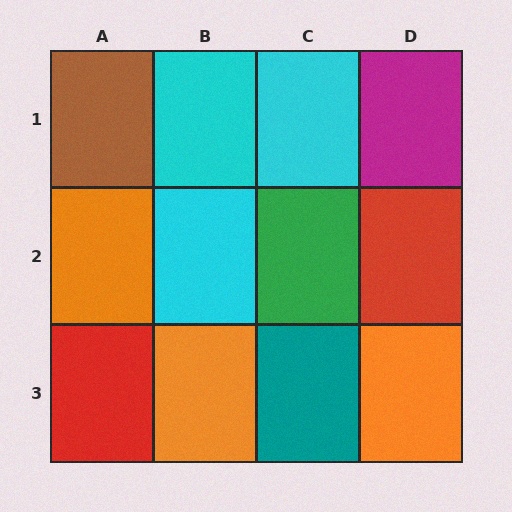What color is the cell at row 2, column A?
Orange.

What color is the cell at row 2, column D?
Red.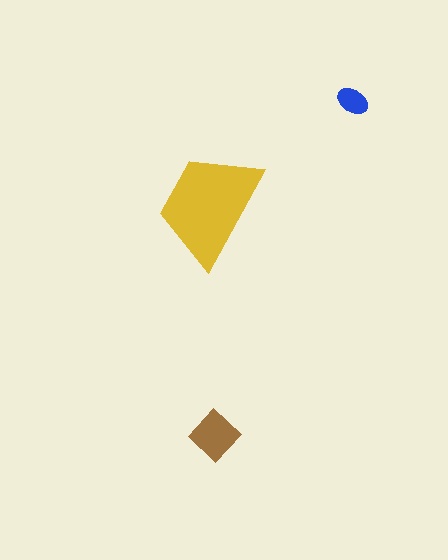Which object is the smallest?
The blue ellipse.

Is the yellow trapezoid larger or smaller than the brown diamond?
Larger.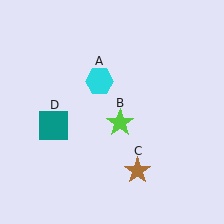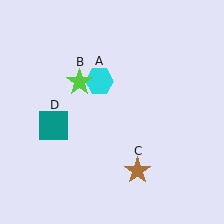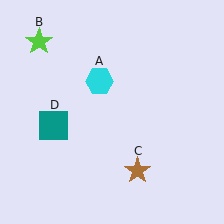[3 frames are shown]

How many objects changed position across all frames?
1 object changed position: lime star (object B).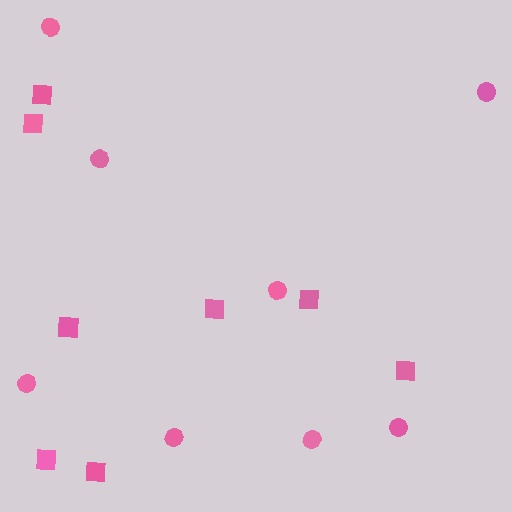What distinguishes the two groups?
There are 2 groups: one group of circles (8) and one group of squares (8).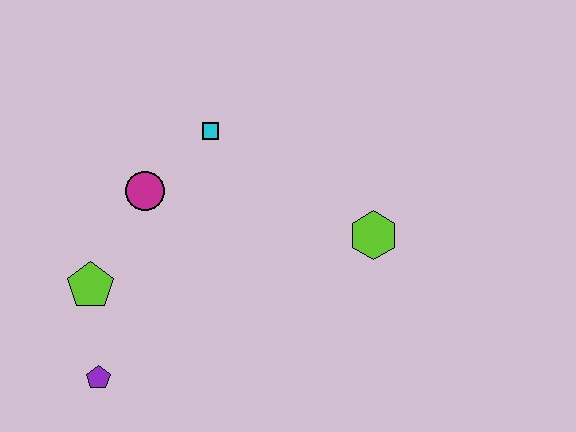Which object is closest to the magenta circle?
The cyan square is closest to the magenta circle.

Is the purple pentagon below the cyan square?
Yes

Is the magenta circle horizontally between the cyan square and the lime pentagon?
Yes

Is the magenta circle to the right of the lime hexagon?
No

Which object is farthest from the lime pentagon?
The lime hexagon is farthest from the lime pentagon.